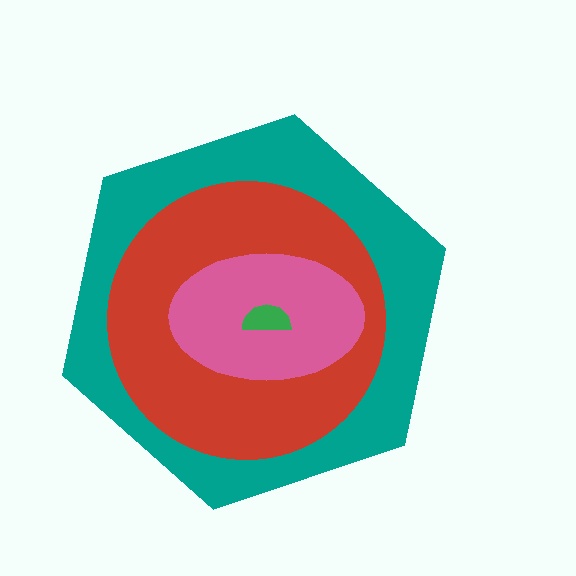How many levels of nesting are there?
4.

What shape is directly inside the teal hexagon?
The red circle.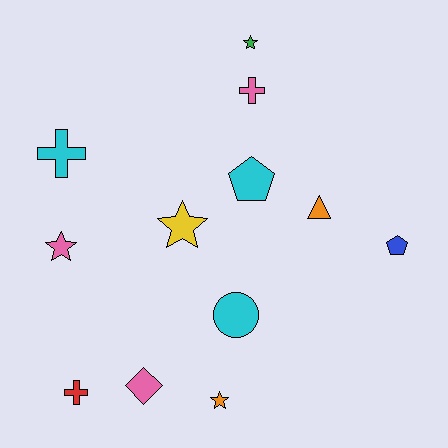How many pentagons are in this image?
There are 2 pentagons.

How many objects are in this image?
There are 12 objects.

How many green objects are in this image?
There is 1 green object.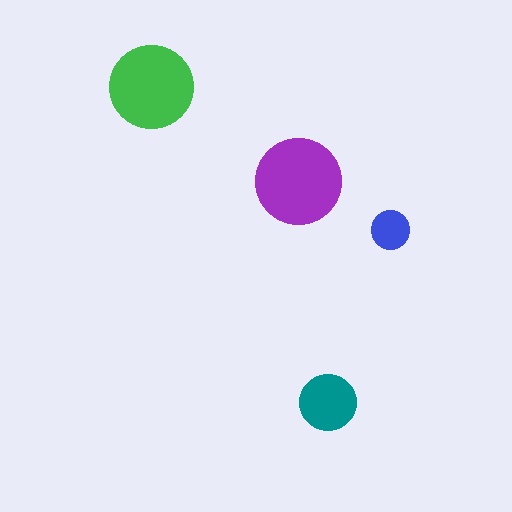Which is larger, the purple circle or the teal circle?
The purple one.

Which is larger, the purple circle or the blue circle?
The purple one.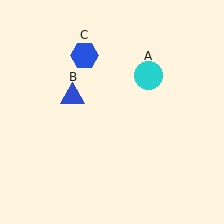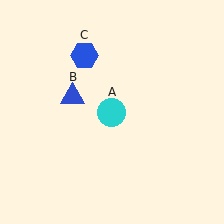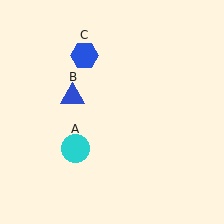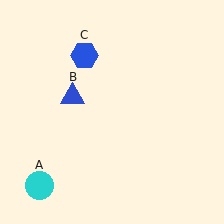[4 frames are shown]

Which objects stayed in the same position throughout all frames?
Blue triangle (object B) and blue hexagon (object C) remained stationary.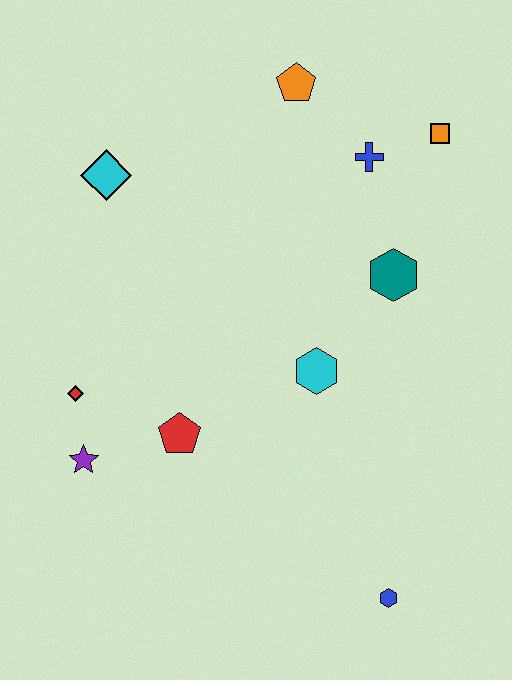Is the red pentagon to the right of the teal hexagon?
No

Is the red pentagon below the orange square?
Yes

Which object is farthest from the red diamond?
The orange square is farthest from the red diamond.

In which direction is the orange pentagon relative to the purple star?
The orange pentagon is above the purple star.